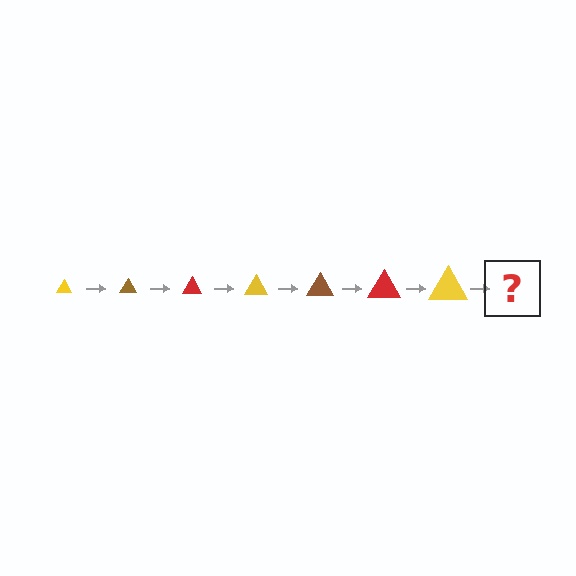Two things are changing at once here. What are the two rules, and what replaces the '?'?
The two rules are that the triangle grows larger each step and the color cycles through yellow, brown, and red. The '?' should be a brown triangle, larger than the previous one.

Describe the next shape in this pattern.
It should be a brown triangle, larger than the previous one.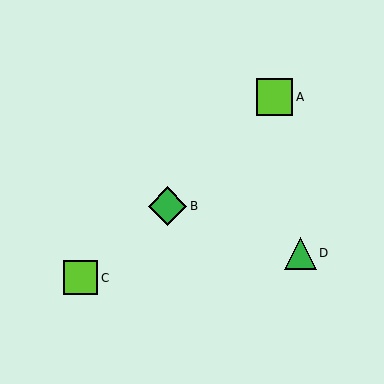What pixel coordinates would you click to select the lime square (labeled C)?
Click at (81, 278) to select the lime square C.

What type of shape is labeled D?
Shape D is a green triangle.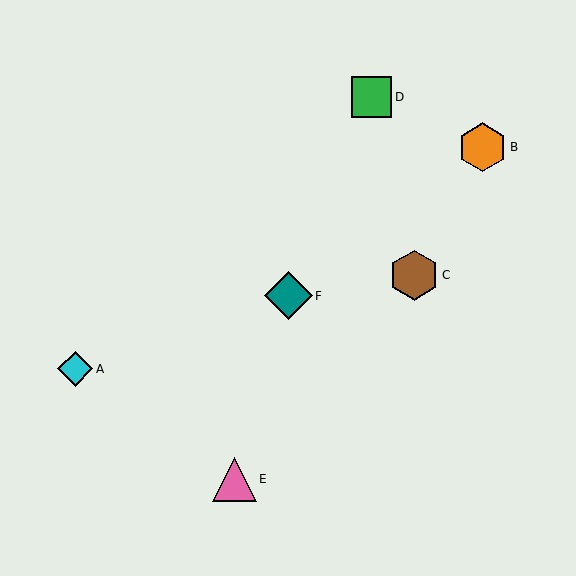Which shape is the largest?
The brown hexagon (labeled C) is the largest.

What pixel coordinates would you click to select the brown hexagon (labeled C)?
Click at (414, 275) to select the brown hexagon C.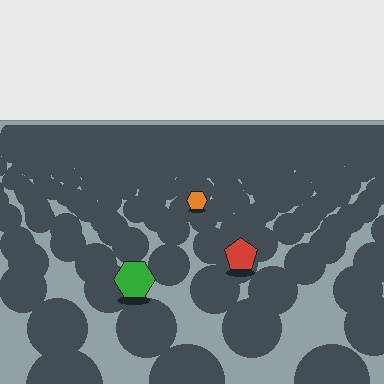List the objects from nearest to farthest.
From nearest to farthest: the green hexagon, the red pentagon, the orange hexagon.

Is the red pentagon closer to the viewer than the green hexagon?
No. The green hexagon is closer — you can tell from the texture gradient: the ground texture is coarser near it.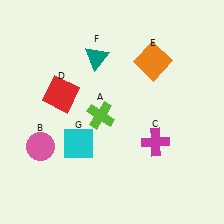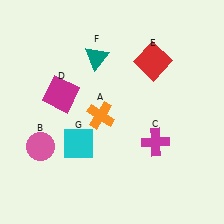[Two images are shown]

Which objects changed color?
A changed from lime to orange. D changed from red to magenta. E changed from orange to red.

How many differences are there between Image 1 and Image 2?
There are 3 differences between the two images.